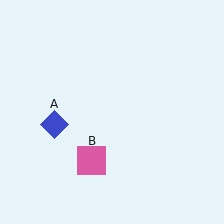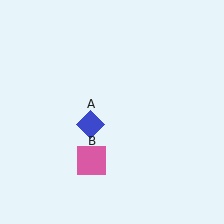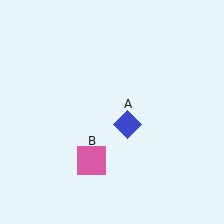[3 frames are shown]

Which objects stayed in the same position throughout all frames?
Pink square (object B) remained stationary.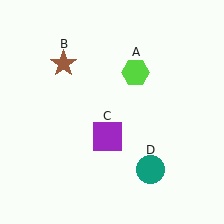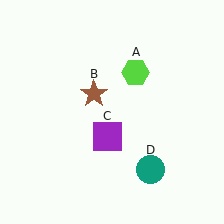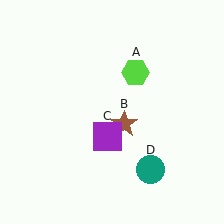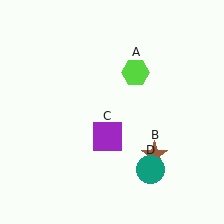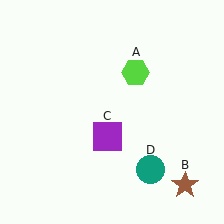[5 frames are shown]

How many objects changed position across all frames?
1 object changed position: brown star (object B).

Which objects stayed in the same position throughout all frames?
Lime hexagon (object A) and purple square (object C) and teal circle (object D) remained stationary.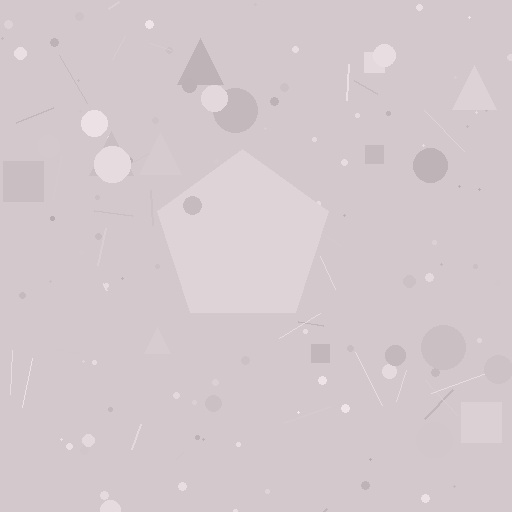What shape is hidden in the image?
A pentagon is hidden in the image.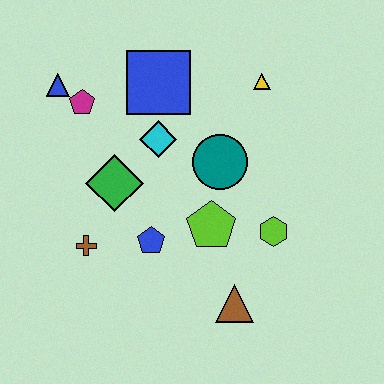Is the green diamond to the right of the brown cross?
Yes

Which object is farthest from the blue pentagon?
The yellow triangle is farthest from the blue pentagon.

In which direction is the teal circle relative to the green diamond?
The teal circle is to the right of the green diamond.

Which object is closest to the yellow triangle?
The teal circle is closest to the yellow triangle.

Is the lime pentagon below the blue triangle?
Yes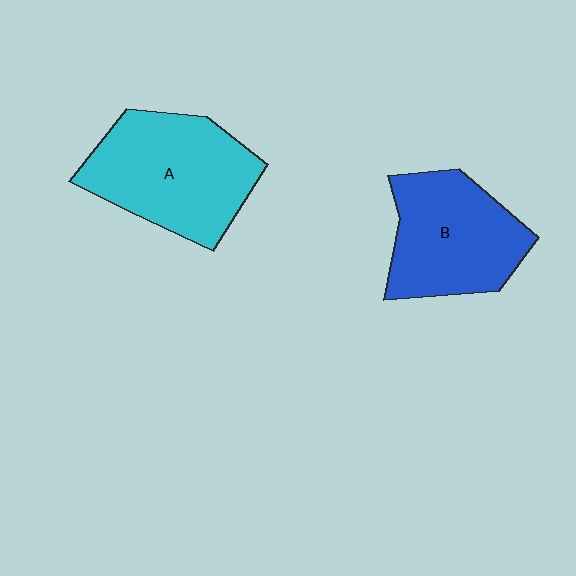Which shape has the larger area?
Shape A (cyan).